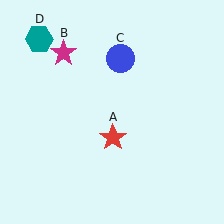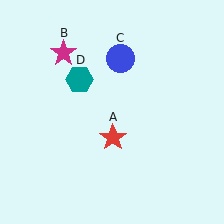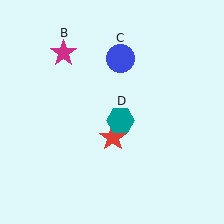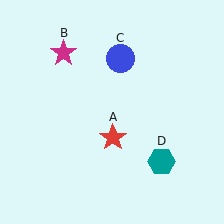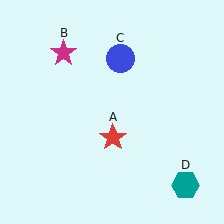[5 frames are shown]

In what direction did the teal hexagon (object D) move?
The teal hexagon (object D) moved down and to the right.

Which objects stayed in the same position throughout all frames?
Red star (object A) and magenta star (object B) and blue circle (object C) remained stationary.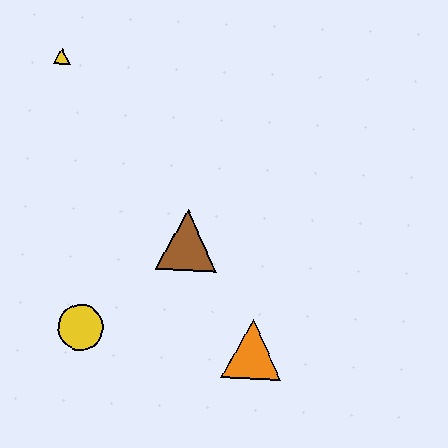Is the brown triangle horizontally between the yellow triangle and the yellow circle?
No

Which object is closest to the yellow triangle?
The brown triangle is closest to the yellow triangle.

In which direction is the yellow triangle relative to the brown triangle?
The yellow triangle is above the brown triangle.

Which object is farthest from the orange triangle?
The yellow triangle is farthest from the orange triangle.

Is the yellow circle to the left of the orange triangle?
Yes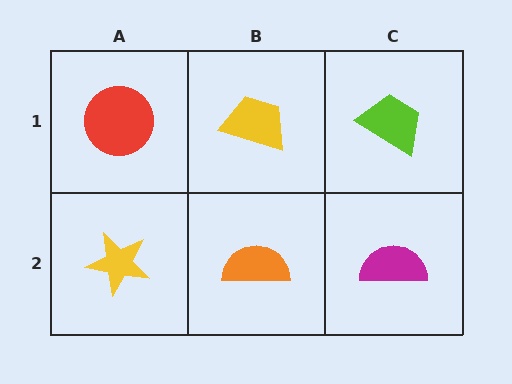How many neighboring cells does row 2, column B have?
3.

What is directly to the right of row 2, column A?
An orange semicircle.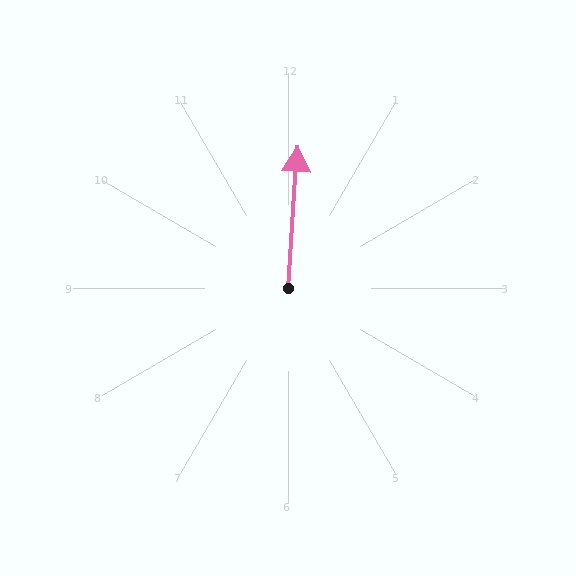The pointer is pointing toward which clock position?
Roughly 12 o'clock.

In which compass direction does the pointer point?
North.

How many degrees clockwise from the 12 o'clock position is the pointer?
Approximately 4 degrees.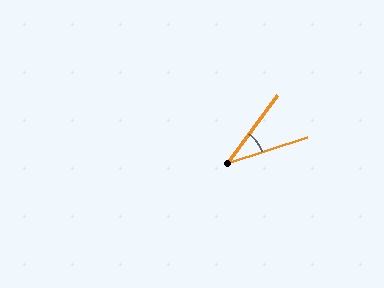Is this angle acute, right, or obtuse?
It is acute.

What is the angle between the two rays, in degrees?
Approximately 35 degrees.